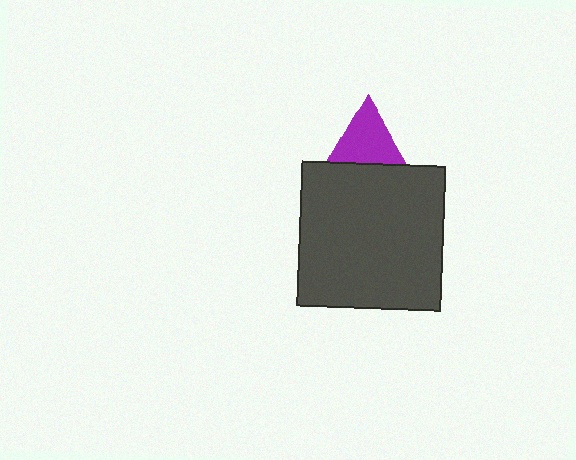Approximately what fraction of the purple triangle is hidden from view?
Roughly 31% of the purple triangle is hidden behind the dark gray square.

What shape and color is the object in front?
The object in front is a dark gray square.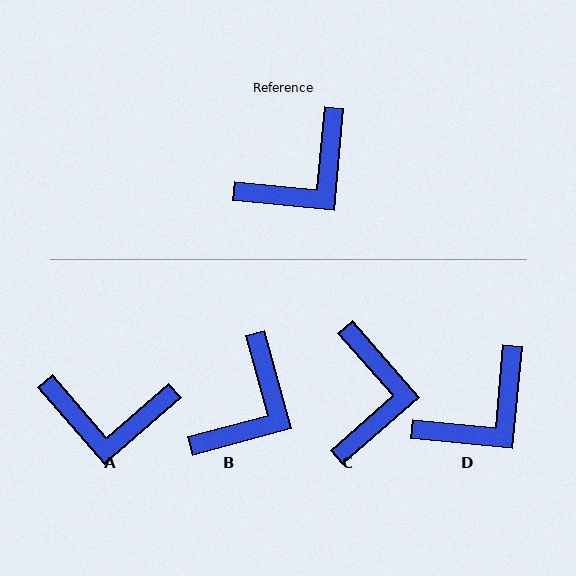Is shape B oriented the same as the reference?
No, it is off by about 21 degrees.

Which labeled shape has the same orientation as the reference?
D.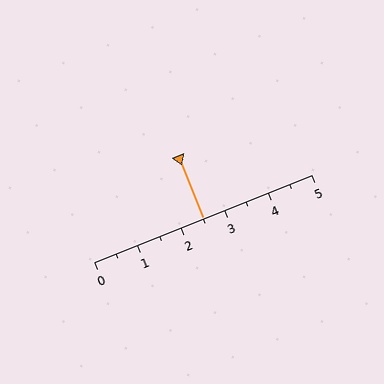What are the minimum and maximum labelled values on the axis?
The axis runs from 0 to 5.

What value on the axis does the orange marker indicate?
The marker indicates approximately 2.5.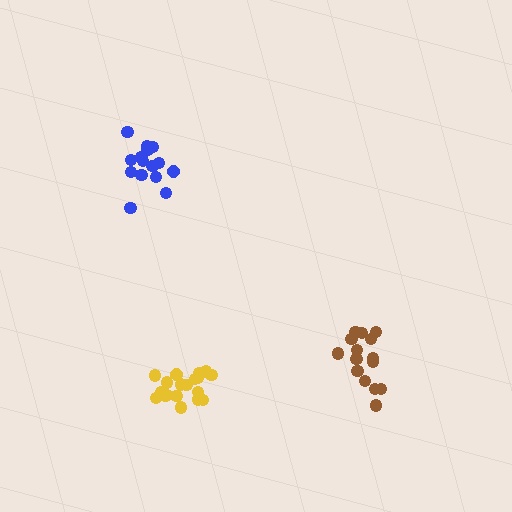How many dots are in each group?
Group 1: 19 dots, Group 2: 15 dots, Group 3: 15 dots (49 total).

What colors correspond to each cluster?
The clusters are colored: yellow, blue, brown.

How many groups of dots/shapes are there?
There are 3 groups.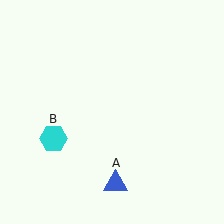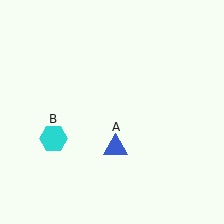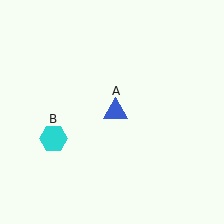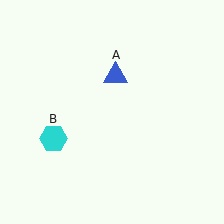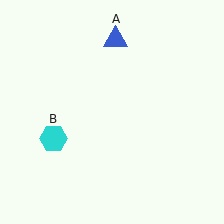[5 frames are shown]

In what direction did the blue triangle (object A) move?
The blue triangle (object A) moved up.